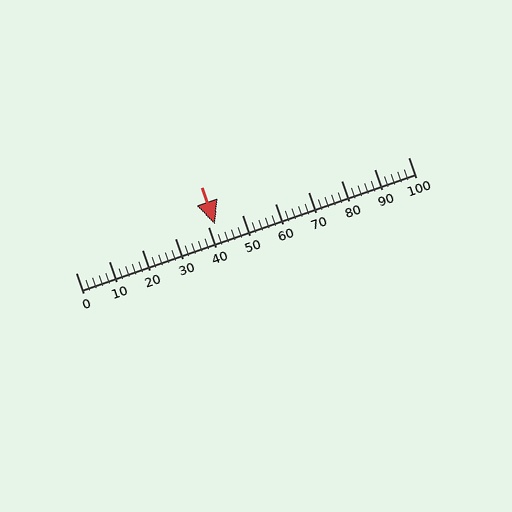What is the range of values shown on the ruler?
The ruler shows values from 0 to 100.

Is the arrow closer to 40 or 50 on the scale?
The arrow is closer to 40.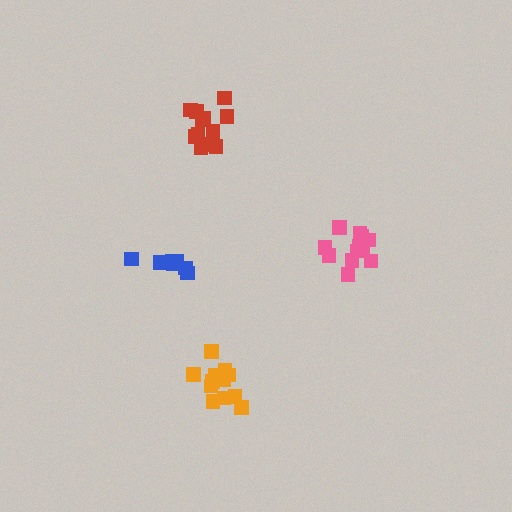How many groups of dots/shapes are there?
There are 4 groups.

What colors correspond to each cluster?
The clusters are colored: orange, red, pink, blue.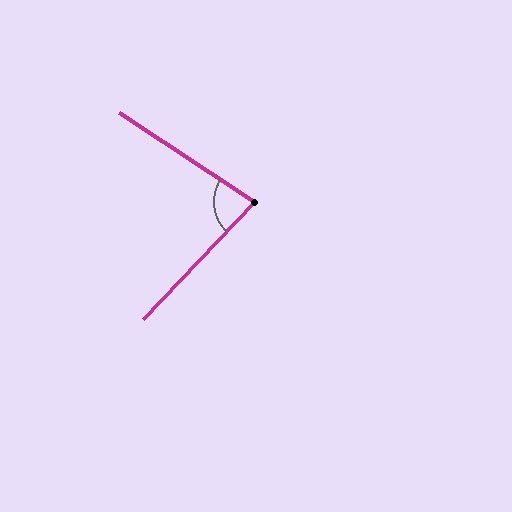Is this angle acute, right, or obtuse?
It is acute.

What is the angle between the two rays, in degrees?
Approximately 80 degrees.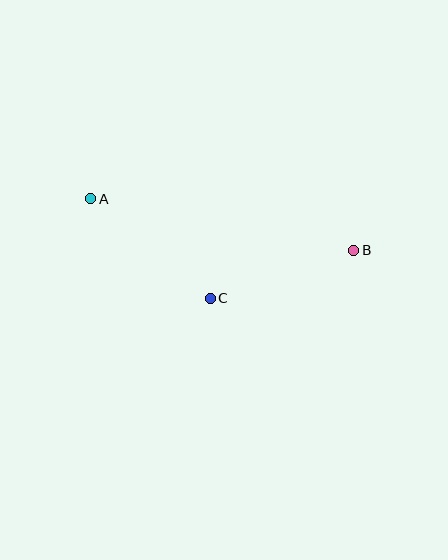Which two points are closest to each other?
Points B and C are closest to each other.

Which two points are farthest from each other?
Points A and B are farthest from each other.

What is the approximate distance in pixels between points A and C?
The distance between A and C is approximately 155 pixels.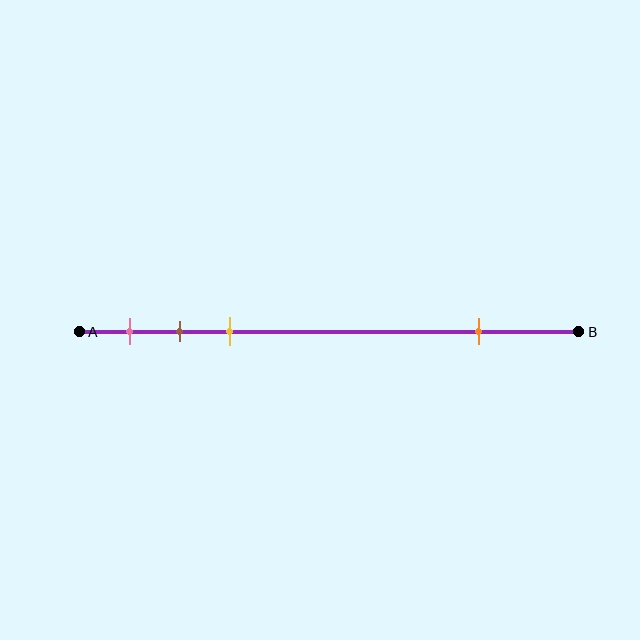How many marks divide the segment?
There are 4 marks dividing the segment.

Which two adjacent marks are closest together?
The brown and yellow marks are the closest adjacent pair.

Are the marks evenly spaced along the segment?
No, the marks are not evenly spaced.